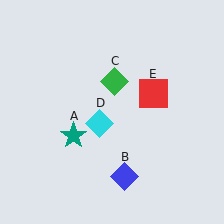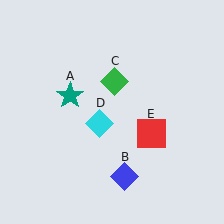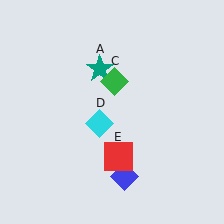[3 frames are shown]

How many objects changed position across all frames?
2 objects changed position: teal star (object A), red square (object E).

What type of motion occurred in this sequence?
The teal star (object A), red square (object E) rotated clockwise around the center of the scene.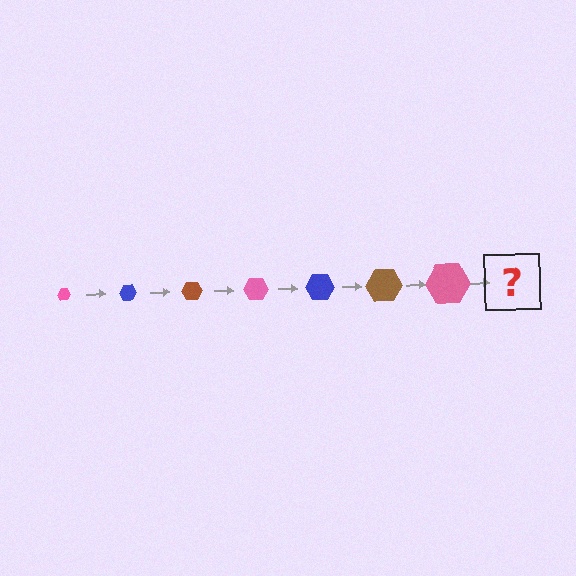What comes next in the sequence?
The next element should be a blue hexagon, larger than the previous one.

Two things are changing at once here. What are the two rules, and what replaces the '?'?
The two rules are that the hexagon grows larger each step and the color cycles through pink, blue, and brown. The '?' should be a blue hexagon, larger than the previous one.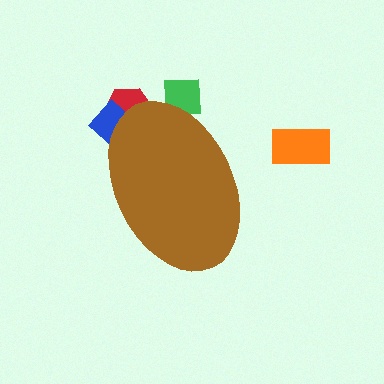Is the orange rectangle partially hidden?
No, the orange rectangle is fully visible.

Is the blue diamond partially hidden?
Yes, the blue diamond is partially hidden behind the brown ellipse.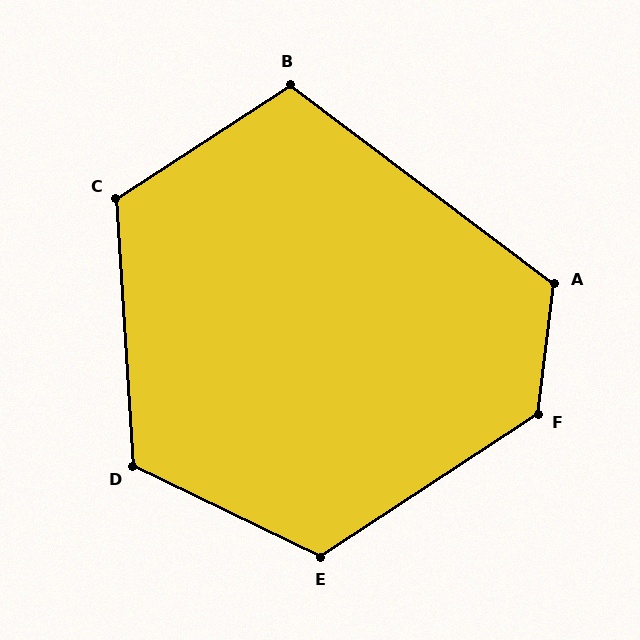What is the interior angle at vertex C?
Approximately 120 degrees (obtuse).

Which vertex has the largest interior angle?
F, at approximately 131 degrees.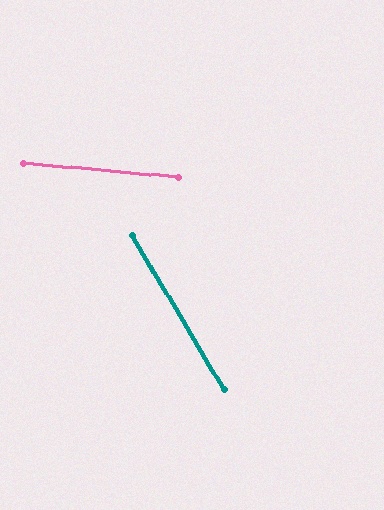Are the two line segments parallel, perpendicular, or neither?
Neither parallel nor perpendicular — they differ by about 54°.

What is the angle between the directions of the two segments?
Approximately 54 degrees.